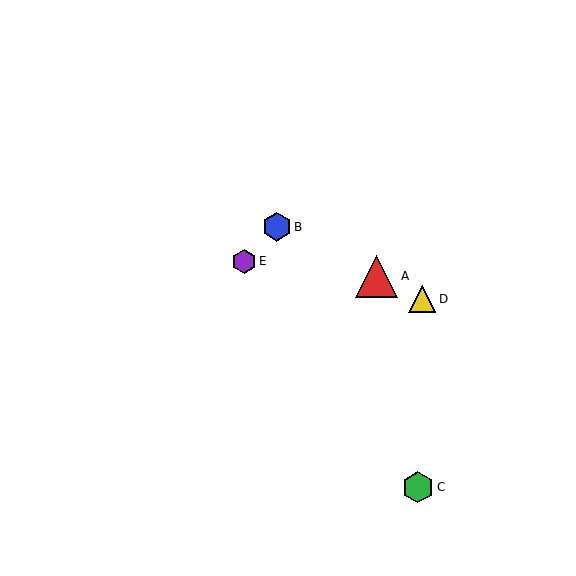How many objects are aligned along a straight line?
3 objects (A, B, D) are aligned along a straight line.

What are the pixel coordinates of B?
Object B is at (277, 227).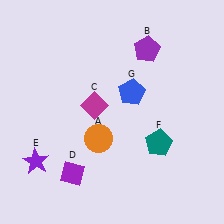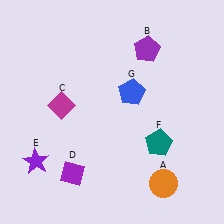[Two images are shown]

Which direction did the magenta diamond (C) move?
The magenta diamond (C) moved left.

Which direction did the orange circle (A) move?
The orange circle (A) moved right.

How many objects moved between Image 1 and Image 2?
2 objects moved between the two images.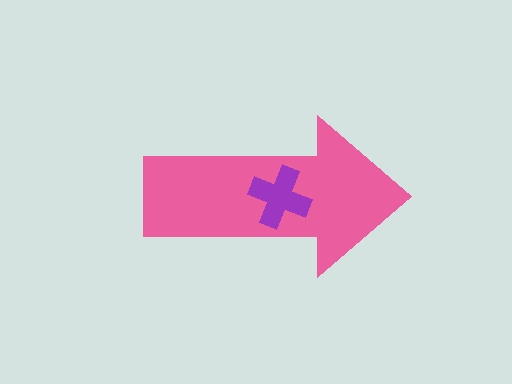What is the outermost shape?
The pink arrow.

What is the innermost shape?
The purple cross.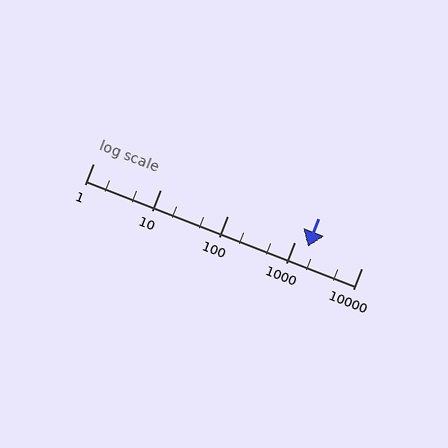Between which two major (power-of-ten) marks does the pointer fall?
The pointer is between 1000 and 10000.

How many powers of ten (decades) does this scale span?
The scale spans 4 decades, from 1 to 10000.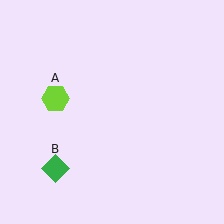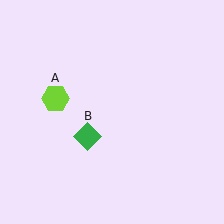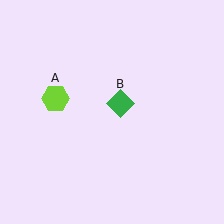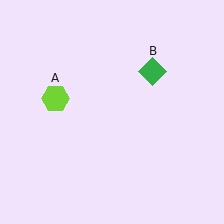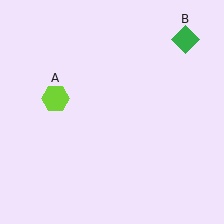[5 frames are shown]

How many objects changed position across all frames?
1 object changed position: green diamond (object B).